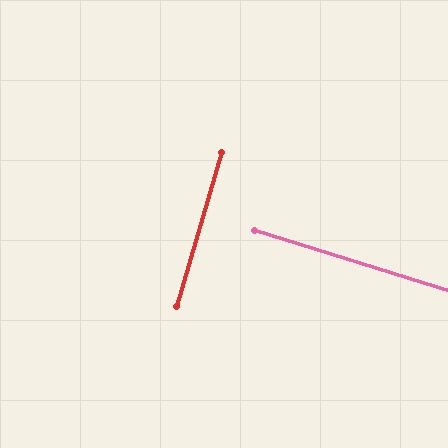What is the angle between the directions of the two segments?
Approximately 89 degrees.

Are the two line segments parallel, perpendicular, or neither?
Perpendicular — they meet at approximately 89°.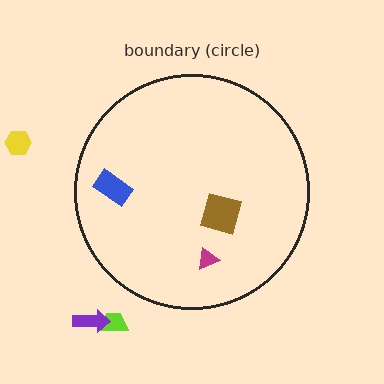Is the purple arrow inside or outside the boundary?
Outside.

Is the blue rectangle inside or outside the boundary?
Inside.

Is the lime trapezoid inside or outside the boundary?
Outside.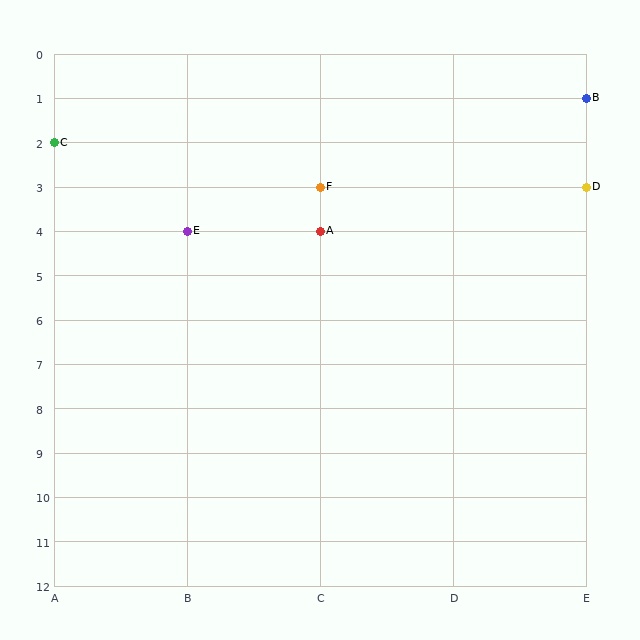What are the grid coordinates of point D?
Point D is at grid coordinates (E, 3).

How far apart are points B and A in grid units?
Points B and A are 2 columns and 3 rows apart (about 3.6 grid units diagonally).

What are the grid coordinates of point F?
Point F is at grid coordinates (C, 3).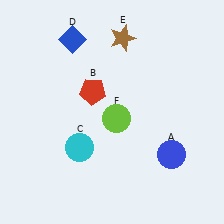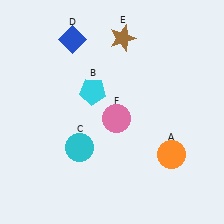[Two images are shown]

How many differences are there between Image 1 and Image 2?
There are 3 differences between the two images.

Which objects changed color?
A changed from blue to orange. B changed from red to cyan. F changed from lime to pink.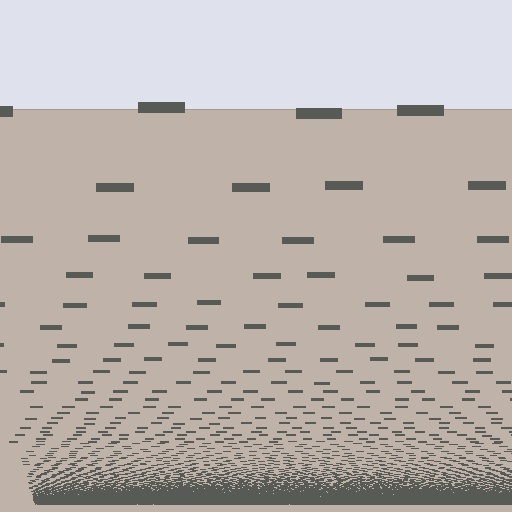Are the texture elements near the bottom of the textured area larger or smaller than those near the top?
Smaller. The gradient is inverted — elements near the bottom are smaller and denser.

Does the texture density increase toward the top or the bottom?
Density increases toward the bottom.